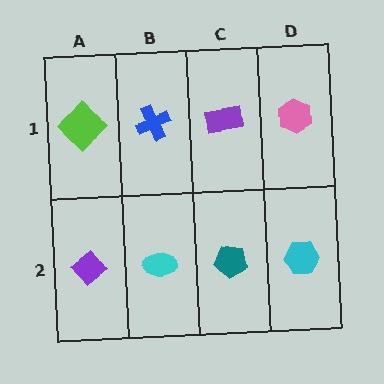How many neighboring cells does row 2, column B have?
3.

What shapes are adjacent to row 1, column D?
A cyan hexagon (row 2, column D), a purple rectangle (row 1, column C).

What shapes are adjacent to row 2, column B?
A blue cross (row 1, column B), a purple diamond (row 2, column A), a teal pentagon (row 2, column C).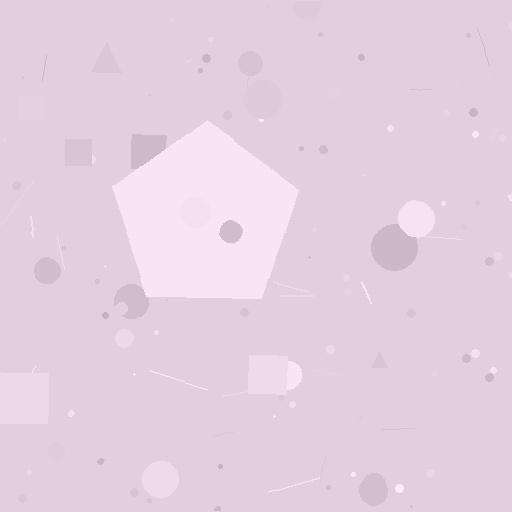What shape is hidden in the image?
A pentagon is hidden in the image.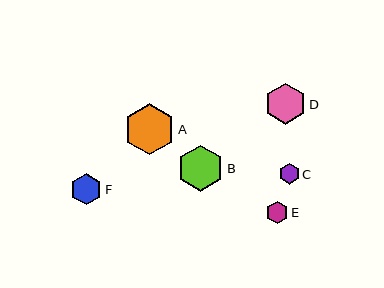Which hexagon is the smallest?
Hexagon C is the smallest with a size of approximately 20 pixels.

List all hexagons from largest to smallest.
From largest to smallest: A, B, D, F, E, C.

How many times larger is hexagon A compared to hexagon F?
Hexagon A is approximately 1.6 times the size of hexagon F.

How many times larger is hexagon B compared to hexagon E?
Hexagon B is approximately 2.1 times the size of hexagon E.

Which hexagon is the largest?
Hexagon A is the largest with a size of approximately 51 pixels.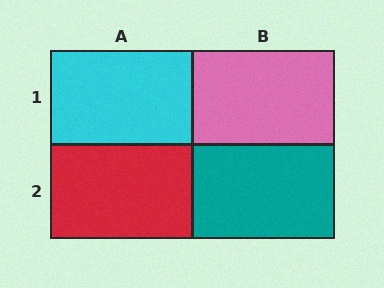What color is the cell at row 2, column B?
Teal.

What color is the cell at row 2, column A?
Red.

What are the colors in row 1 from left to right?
Cyan, pink.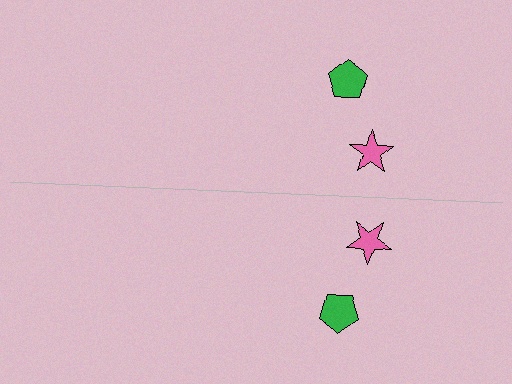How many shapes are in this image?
There are 4 shapes in this image.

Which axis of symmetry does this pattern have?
The pattern has a horizontal axis of symmetry running through the center of the image.